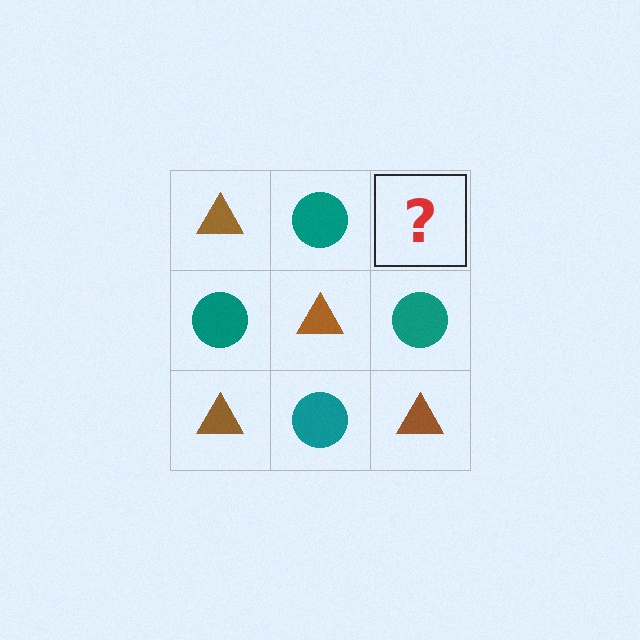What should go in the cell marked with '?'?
The missing cell should contain a brown triangle.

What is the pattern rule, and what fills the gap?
The rule is that it alternates brown triangle and teal circle in a checkerboard pattern. The gap should be filled with a brown triangle.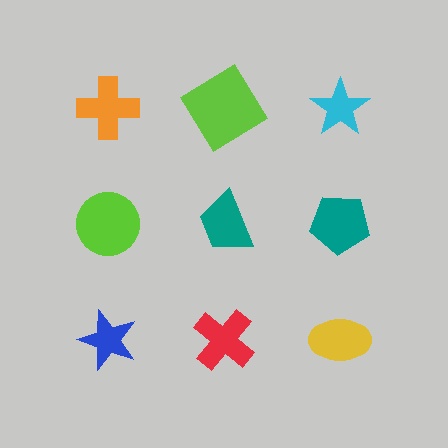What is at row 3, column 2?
A red cross.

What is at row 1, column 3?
A cyan star.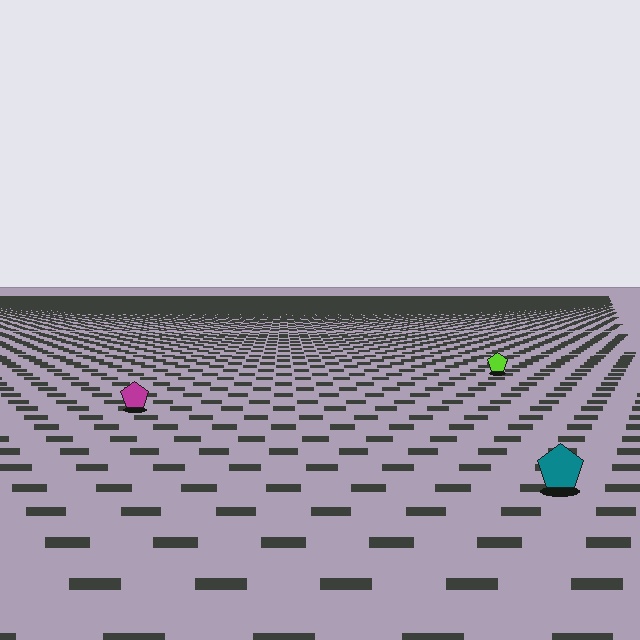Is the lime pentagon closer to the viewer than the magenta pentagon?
No. The magenta pentagon is closer — you can tell from the texture gradient: the ground texture is coarser near it.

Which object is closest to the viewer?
The teal pentagon is closest. The texture marks near it are larger and more spread out.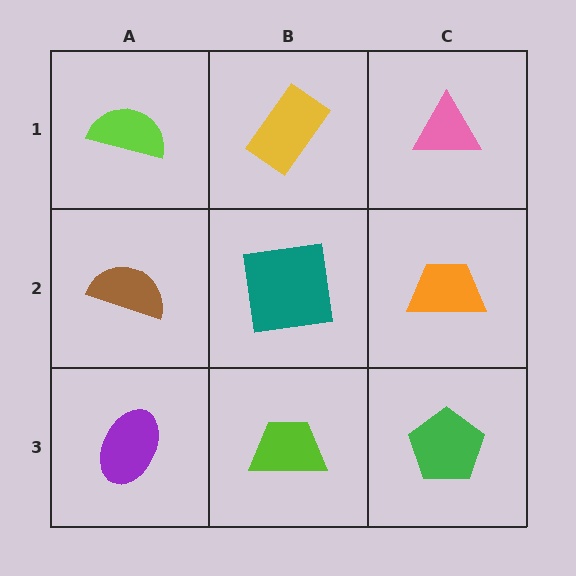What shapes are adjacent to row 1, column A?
A brown semicircle (row 2, column A), a yellow rectangle (row 1, column B).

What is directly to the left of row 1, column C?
A yellow rectangle.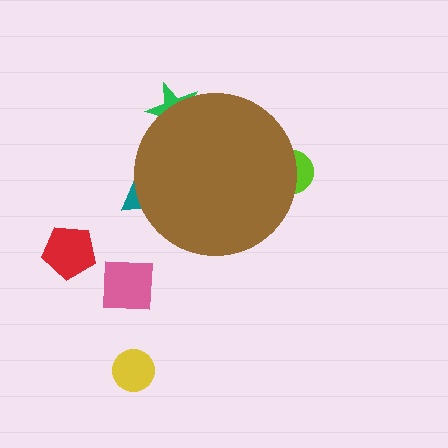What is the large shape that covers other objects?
A brown circle.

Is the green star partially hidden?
Yes, the green star is partially hidden behind the brown circle.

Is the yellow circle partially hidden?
No, the yellow circle is fully visible.